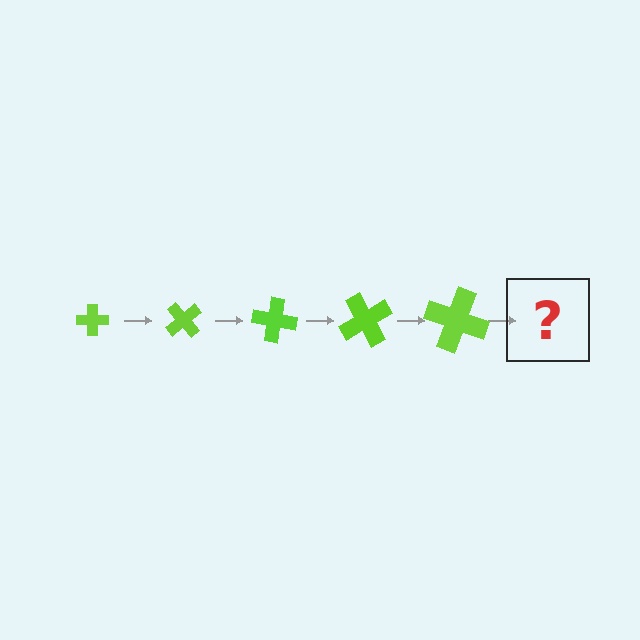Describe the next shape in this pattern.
It should be a cross, larger than the previous one and rotated 250 degrees from the start.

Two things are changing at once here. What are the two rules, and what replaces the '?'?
The two rules are that the cross grows larger each step and it rotates 50 degrees each step. The '?' should be a cross, larger than the previous one and rotated 250 degrees from the start.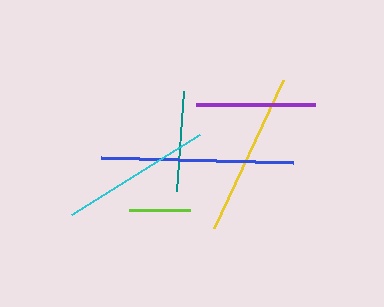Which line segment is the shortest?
The lime line is the shortest at approximately 61 pixels.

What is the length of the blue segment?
The blue segment is approximately 192 pixels long.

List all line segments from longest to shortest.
From longest to shortest: blue, yellow, cyan, purple, teal, lime.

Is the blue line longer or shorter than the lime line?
The blue line is longer than the lime line.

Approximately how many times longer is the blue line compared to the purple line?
The blue line is approximately 1.6 times the length of the purple line.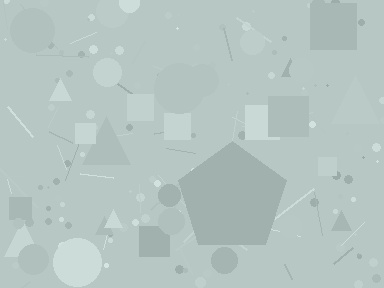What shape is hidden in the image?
A pentagon is hidden in the image.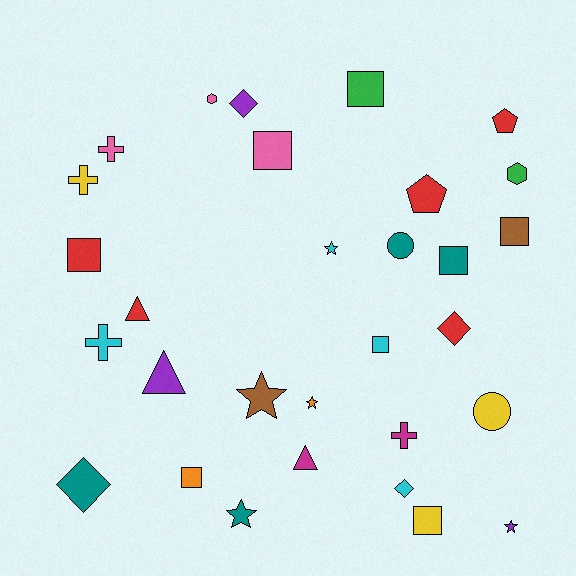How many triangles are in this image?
There are 3 triangles.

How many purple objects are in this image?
There are 3 purple objects.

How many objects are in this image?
There are 30 objects.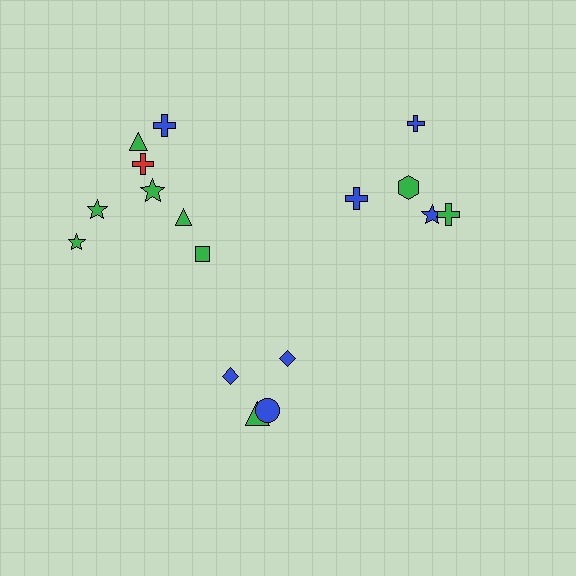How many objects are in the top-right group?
There are 5 objects.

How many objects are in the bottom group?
There are 4 objects.